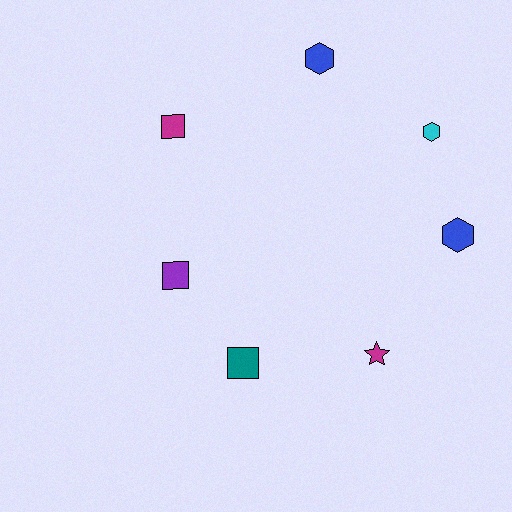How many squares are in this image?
There are 3 squares.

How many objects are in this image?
There are 7 objects.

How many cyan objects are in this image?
There is 1 cyan object.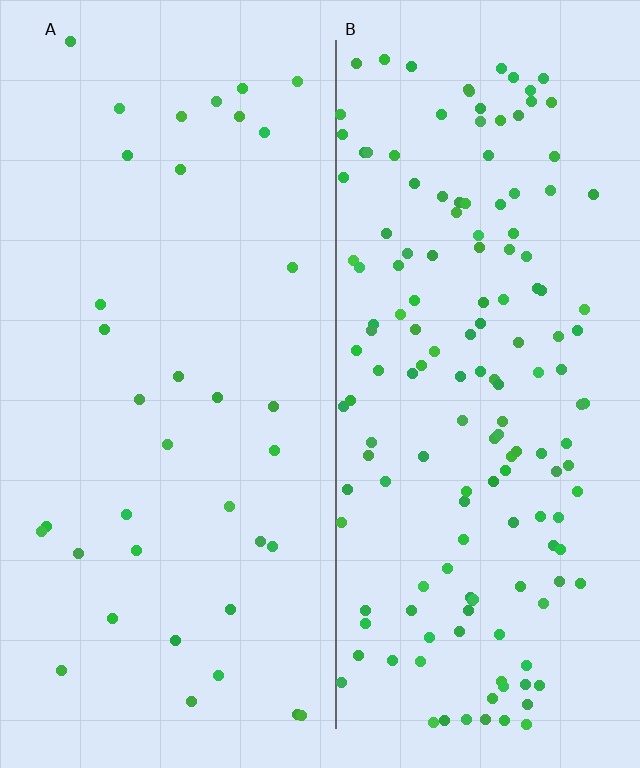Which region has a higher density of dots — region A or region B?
B (the right).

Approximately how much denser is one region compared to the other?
Approximately 4.3× — region B over region A.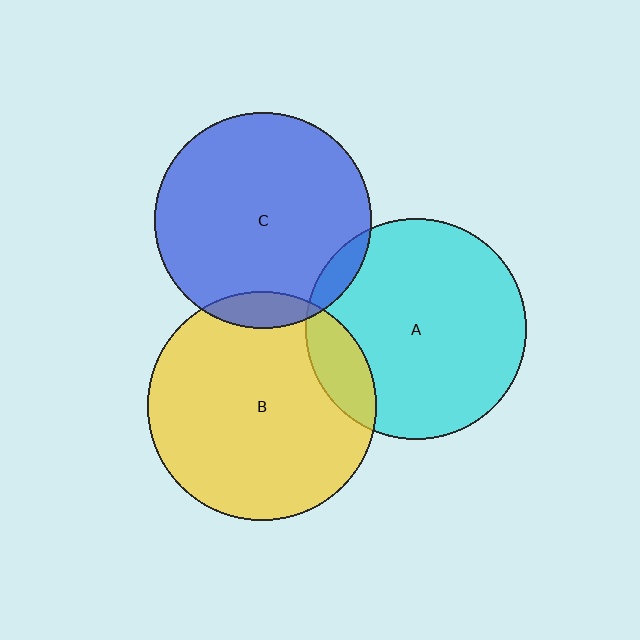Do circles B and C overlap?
Yes.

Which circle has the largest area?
Circle B (yellow).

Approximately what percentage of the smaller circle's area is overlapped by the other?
Approximately 10%.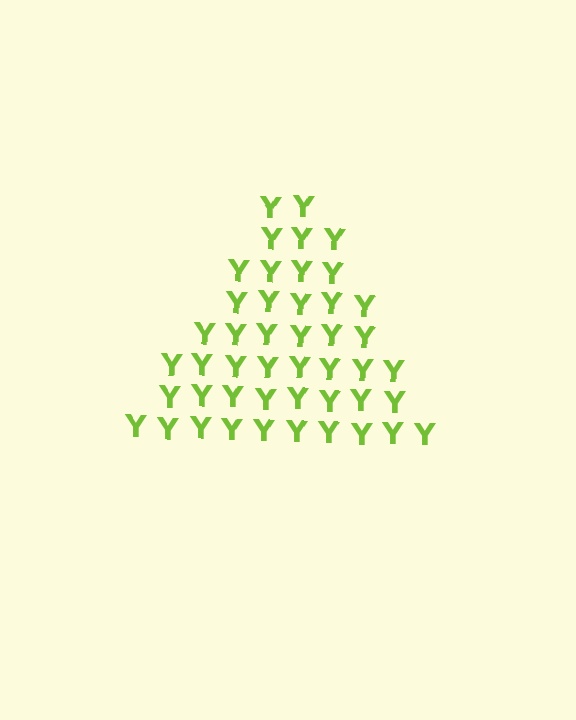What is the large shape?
The large shape is a triangle.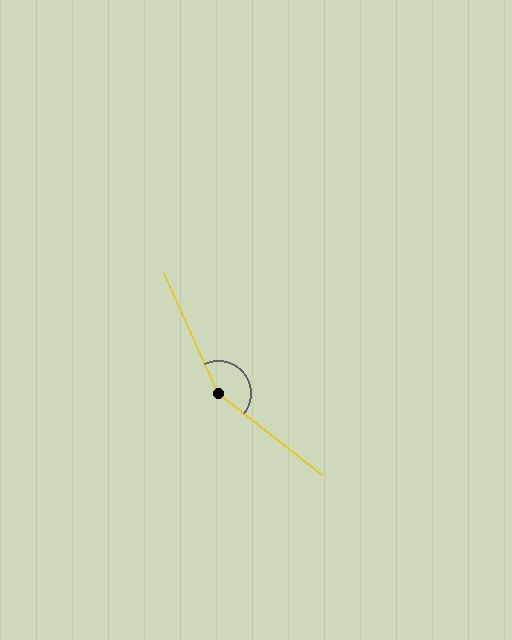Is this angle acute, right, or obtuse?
It is obtuse.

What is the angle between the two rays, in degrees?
Approximately 152 degrees.